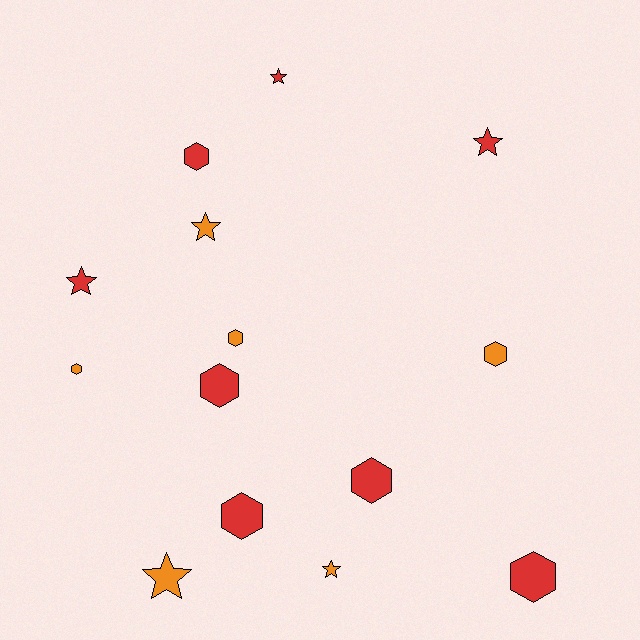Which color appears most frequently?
Red, with 8 objects.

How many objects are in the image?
There are 14 objects.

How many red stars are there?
There are 3 red stars.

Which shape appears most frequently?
Hexagon, with 8 objects.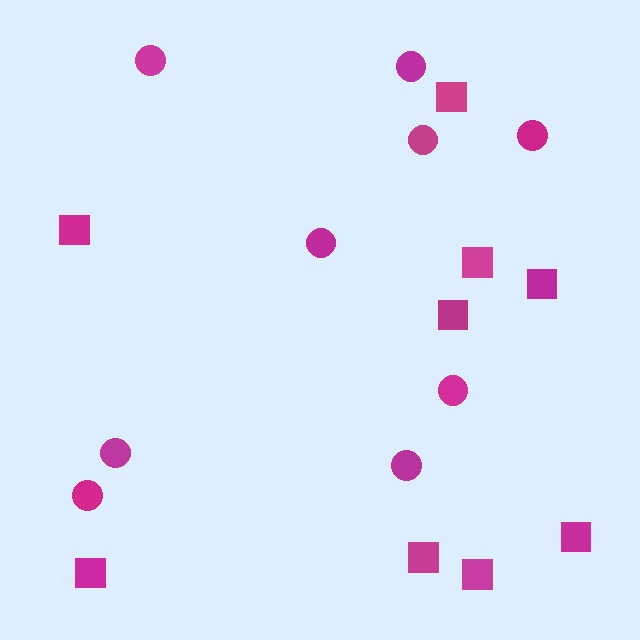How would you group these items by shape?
There are 2 groups: one group of circles (9) and one group of squares (9).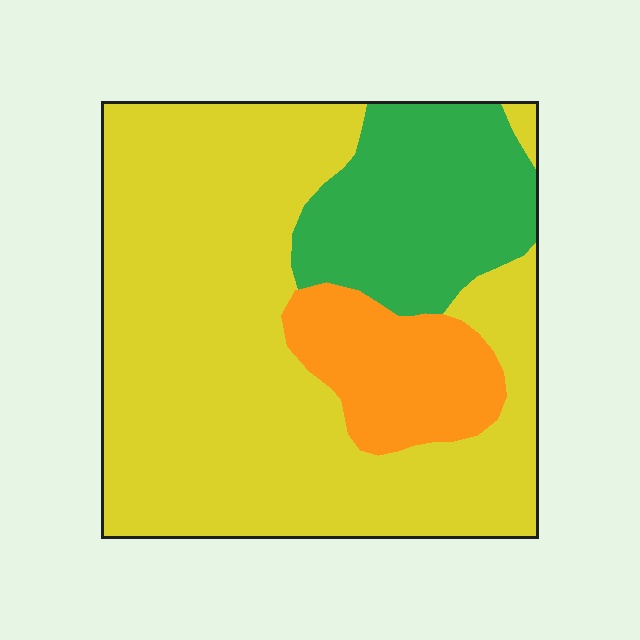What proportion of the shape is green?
Green covers about 20% of the shape.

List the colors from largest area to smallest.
From largest to smallest: yellow, green, orange.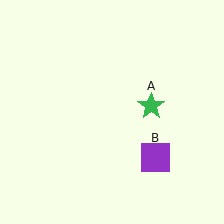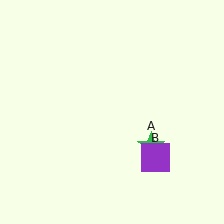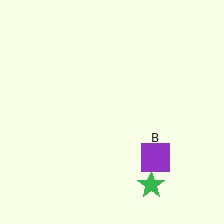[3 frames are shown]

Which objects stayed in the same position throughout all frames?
Purple square (object B) remained stationary.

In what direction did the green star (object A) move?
The green star (object A) moved down.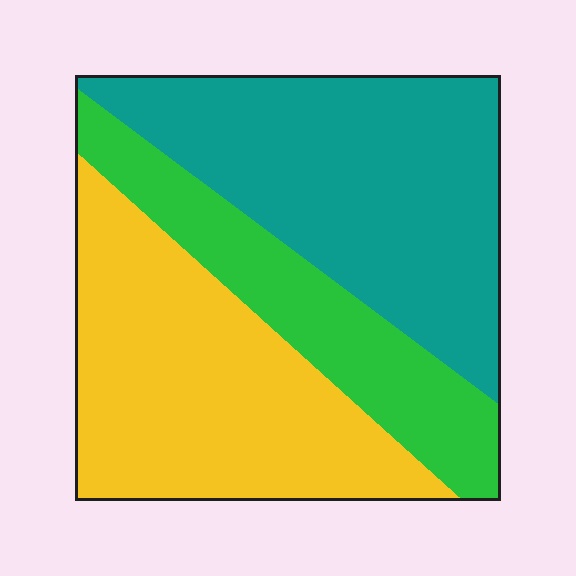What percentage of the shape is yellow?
Yellow covers 37% of the shape.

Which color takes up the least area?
Green, at roughly 20%.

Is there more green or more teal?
Teal.